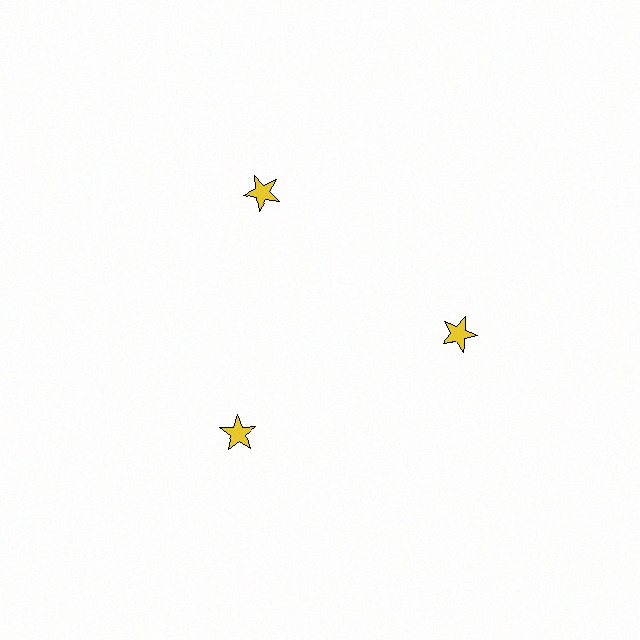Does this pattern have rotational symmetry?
Yes, this pattern has 3-fold rotational symmetry. It looks the same after rotating 120 degrees around the center.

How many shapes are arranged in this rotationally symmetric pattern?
There are 3 shapes, arranged in 3 groups of 1.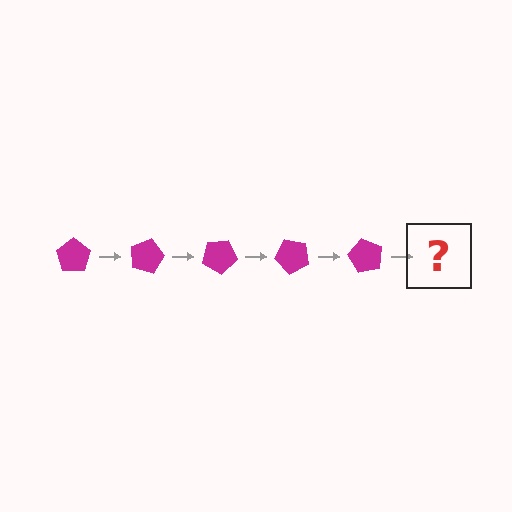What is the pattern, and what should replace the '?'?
The pattern is that the pentagon rotates 15 degrees each step. The '?' should be a magenta pentagon rotated 75 degrees.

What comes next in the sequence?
The next element should be a magenta pentagon rotated 75 degrees.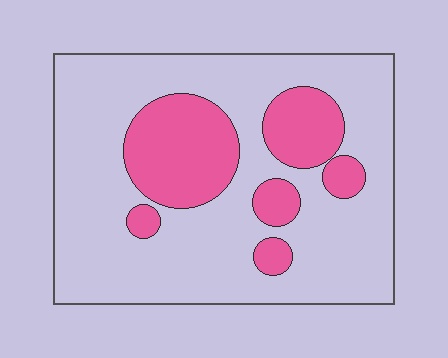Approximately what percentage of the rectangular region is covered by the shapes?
Approximately 25%.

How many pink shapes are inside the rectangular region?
6.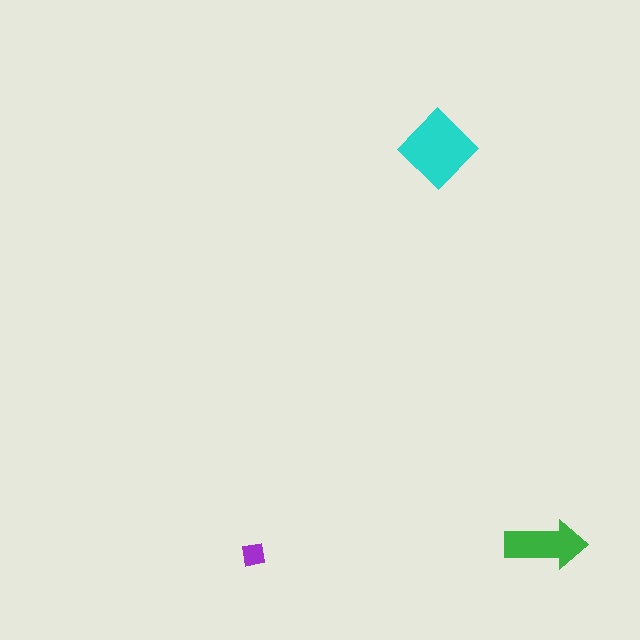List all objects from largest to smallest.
The cyan diamond, the green arrow, the purple square.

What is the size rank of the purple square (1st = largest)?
3rd.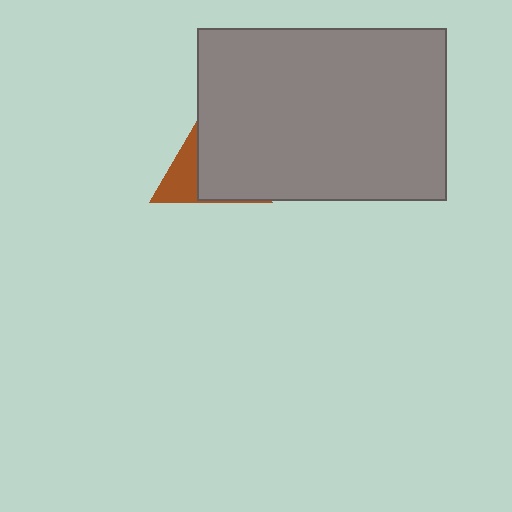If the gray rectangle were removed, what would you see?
You would see the complete brown triangle.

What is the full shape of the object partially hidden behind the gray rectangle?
The partially hidden object is a brown triangle.